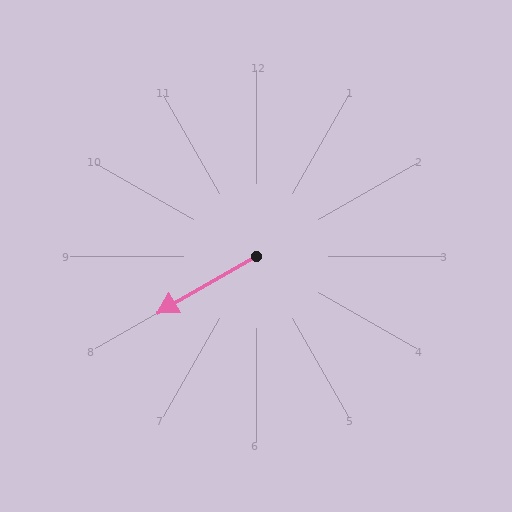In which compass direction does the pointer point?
Southwest.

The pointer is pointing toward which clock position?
Roughly 8 o'clock.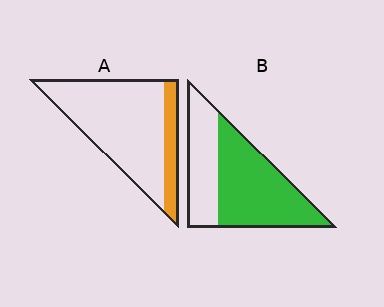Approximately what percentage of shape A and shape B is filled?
A is approximately 20% and B is approximately 65%.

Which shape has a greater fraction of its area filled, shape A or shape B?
Shape B.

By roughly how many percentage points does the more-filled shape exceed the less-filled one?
By roughly 45 percentage points (B over A).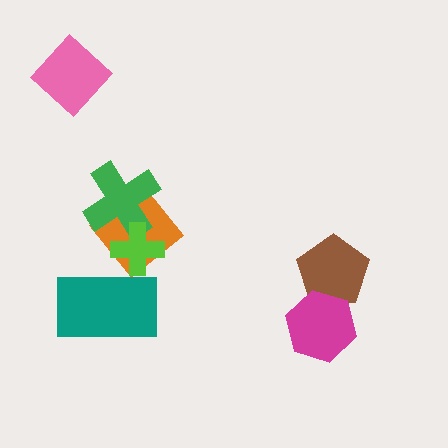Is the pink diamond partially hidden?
No, no other shape covers it.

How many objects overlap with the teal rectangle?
1 object overlaps with the teal rectangle.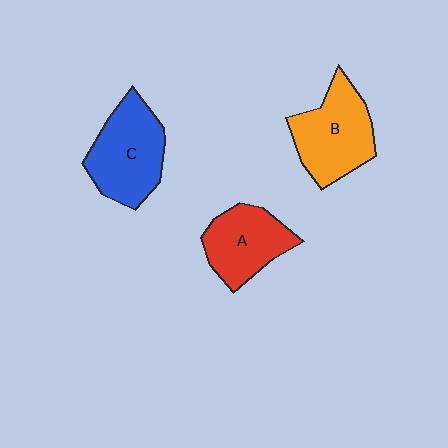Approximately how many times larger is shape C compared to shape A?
Approximately 1.2 times.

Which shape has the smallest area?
Shape A (red).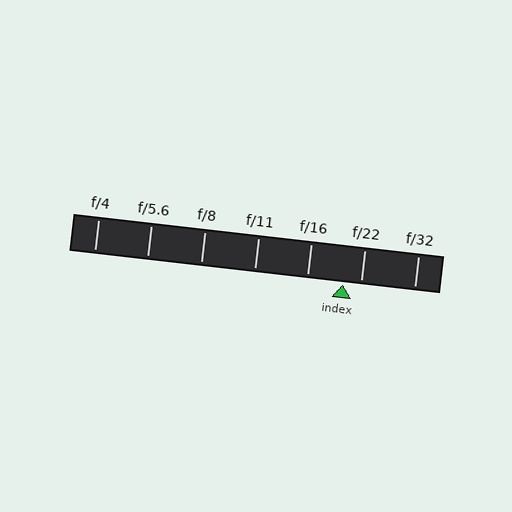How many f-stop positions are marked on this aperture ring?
There are 7 f-stop positions marked.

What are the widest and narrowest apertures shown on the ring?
The widest aperture shown is f/4 and the narrowest is f/32.